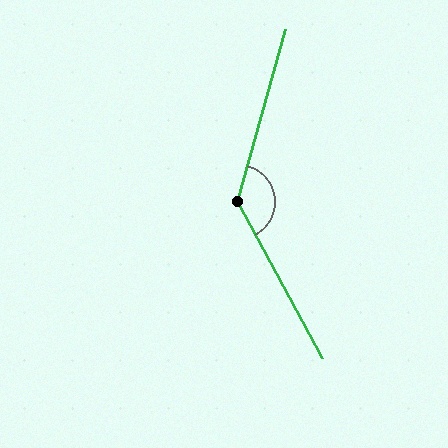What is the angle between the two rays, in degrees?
Approximately 136 degrees.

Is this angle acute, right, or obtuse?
It is obtuse.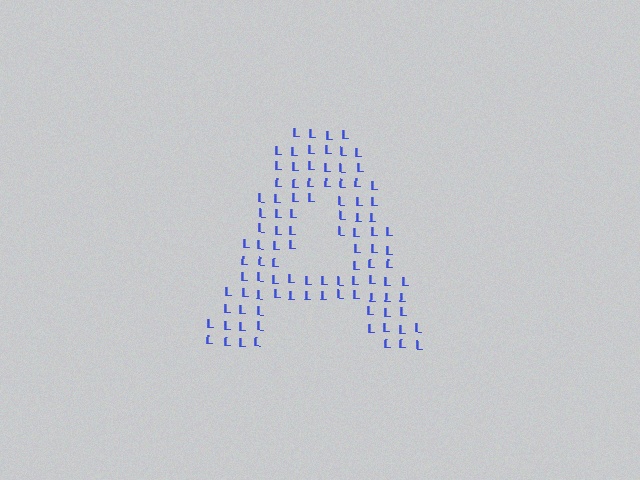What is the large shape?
The large shape is the letter A.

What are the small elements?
The small elements are letter L's.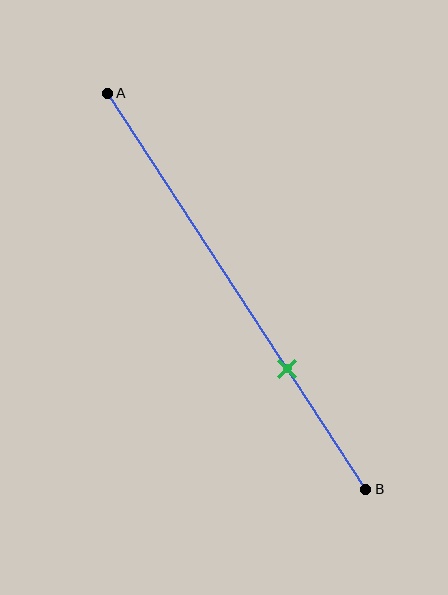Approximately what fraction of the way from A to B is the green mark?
The green mark is approximately 70% of the way from A to B.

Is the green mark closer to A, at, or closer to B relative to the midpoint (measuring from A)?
The green mark is closer to point B than the midpoint of segment AB.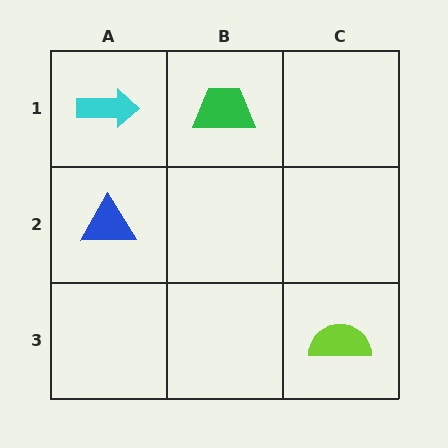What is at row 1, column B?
A green trapezoid.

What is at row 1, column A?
A cyan arrow.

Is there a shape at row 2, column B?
No, that cell is empty.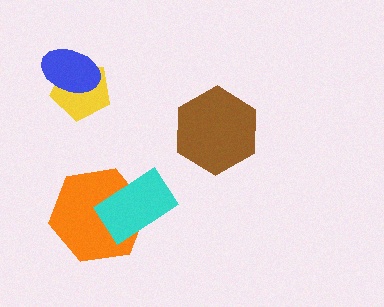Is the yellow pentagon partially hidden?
Yes, it is partially covered by another shape.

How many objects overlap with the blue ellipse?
1 object overlaps with the blue ellipse.